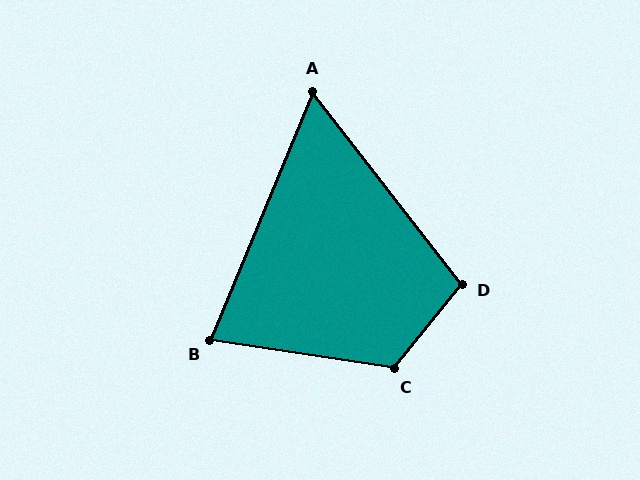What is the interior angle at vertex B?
Approximately 76 degrees (acute).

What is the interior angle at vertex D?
Approximately 104 degrees (obtuse).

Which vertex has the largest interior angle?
C, at approximately 120 degrees.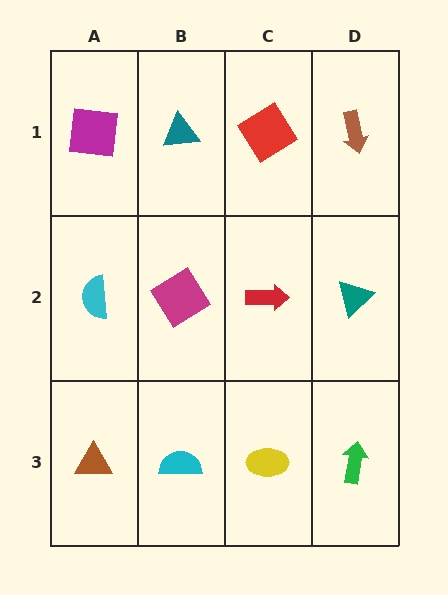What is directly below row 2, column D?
A green arrow.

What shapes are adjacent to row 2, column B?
A teal triangle (row 1, column B), a cyan semicircle (row 3, column B), a cyan semicircle (row 2, column A), a red arrow (row 2, column C).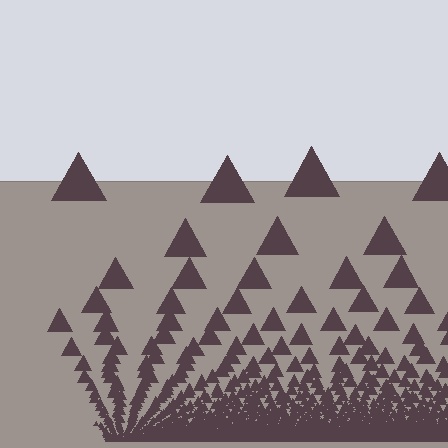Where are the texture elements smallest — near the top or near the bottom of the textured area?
Near the bottom.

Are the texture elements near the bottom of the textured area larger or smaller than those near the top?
Smaller. The gradient is inverted — elements near the bottom are smaller and denser.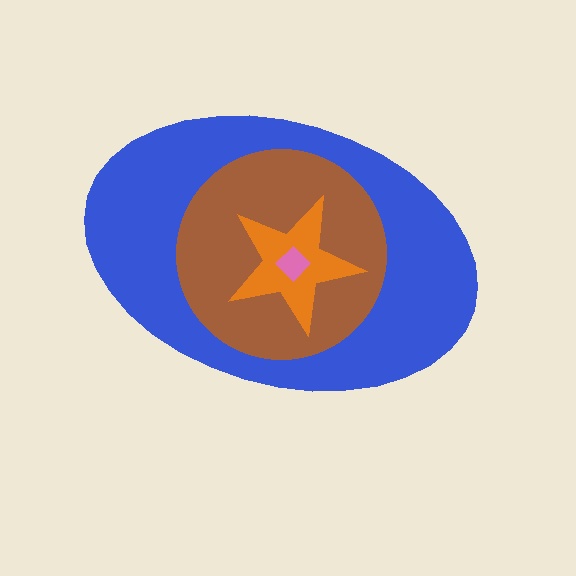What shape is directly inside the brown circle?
The orange star.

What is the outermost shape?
The blue ellipse.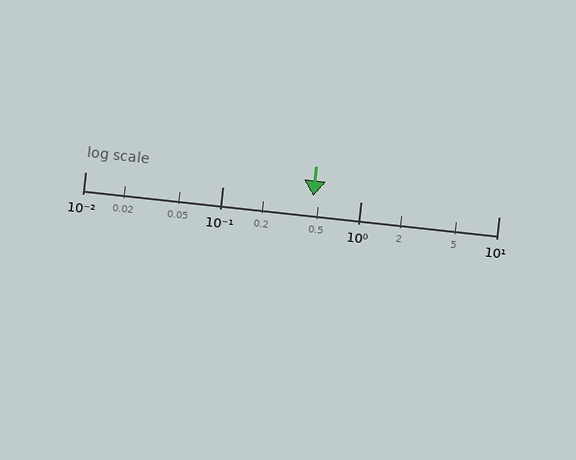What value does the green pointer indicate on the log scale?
The pointer indicates approximately 0.45.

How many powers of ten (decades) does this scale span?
The scale spans 3 decades, from 0.01 to 10.